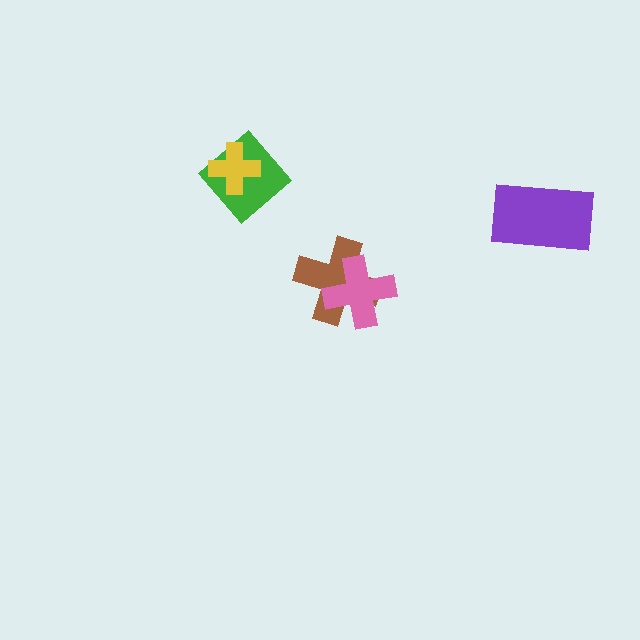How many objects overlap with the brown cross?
1 object overlaps with the brown cross.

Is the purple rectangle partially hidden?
No, no other shape covers it.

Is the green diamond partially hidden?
Yes, it is partially covered by another shape.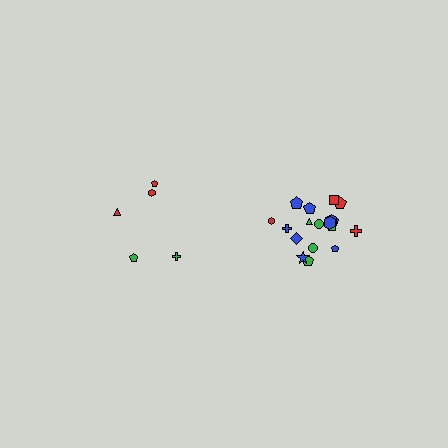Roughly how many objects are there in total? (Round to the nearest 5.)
Roughly 25 objects in total.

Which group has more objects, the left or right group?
The right group.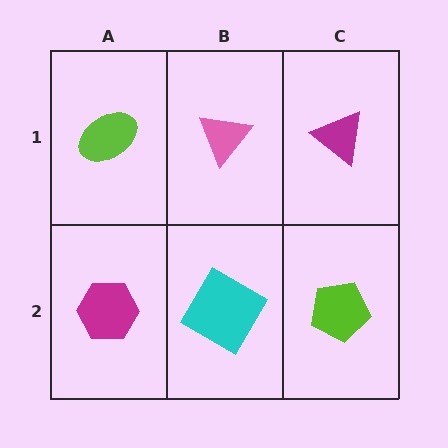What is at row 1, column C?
A magenta triangle.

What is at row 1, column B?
A pink triangle.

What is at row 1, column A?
A lime ellipse.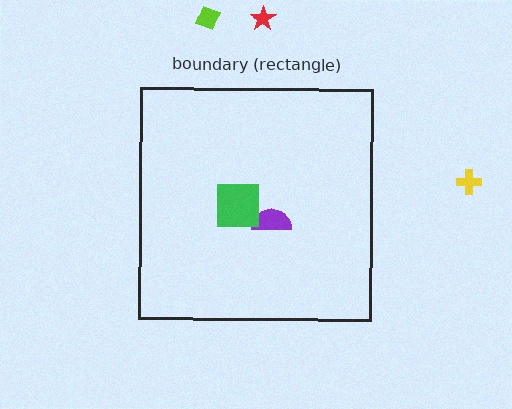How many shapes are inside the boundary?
2 inside, 3 outside.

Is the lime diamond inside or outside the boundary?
Outside.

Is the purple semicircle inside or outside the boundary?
Inside.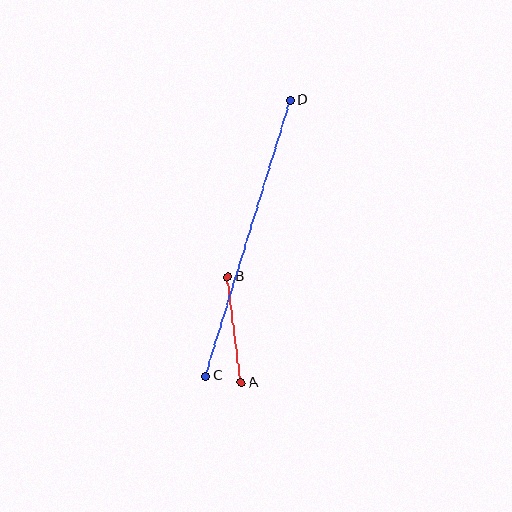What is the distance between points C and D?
The distance is approximately 289 pixels.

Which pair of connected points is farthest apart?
Points C and D are farthest apart.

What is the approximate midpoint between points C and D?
The midpoint is at approximately (248, 238) pixels.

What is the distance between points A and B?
The distance is approximately 107 pixels.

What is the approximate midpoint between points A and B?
The midpoint is at approximately (234, 330) pixels.